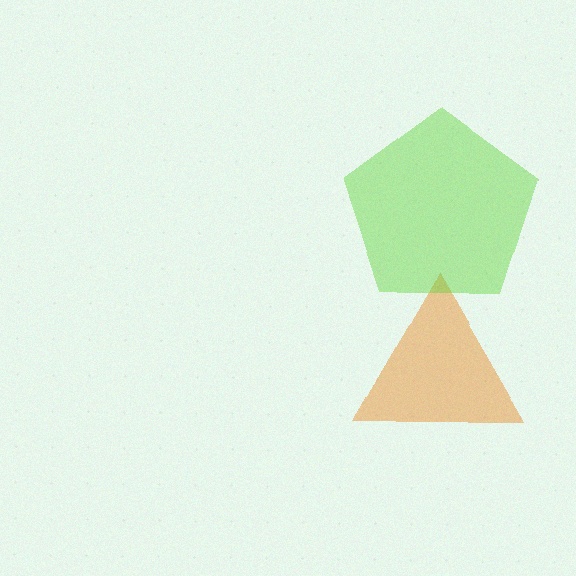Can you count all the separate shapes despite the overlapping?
Yes, there are 2 separate shapes.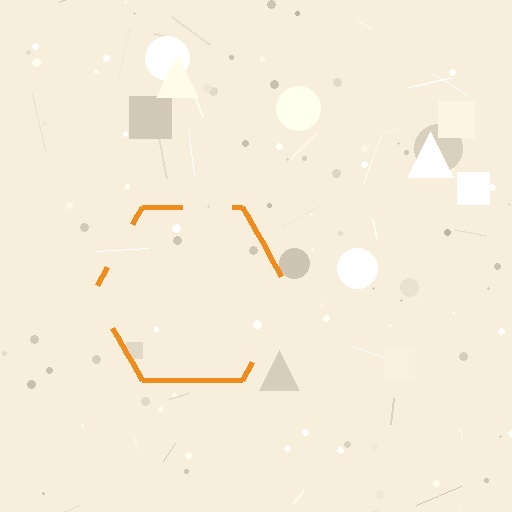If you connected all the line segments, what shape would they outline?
They would outline a hexagon.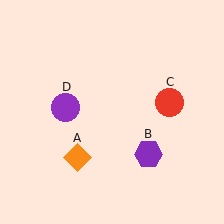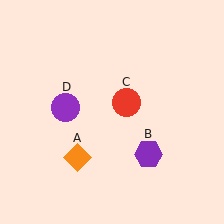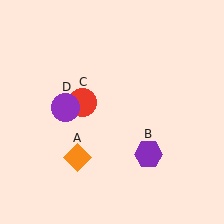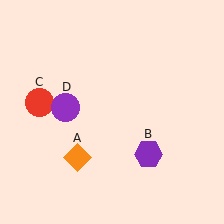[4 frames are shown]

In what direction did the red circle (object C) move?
The red circle (object C) moved left.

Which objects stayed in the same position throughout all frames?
Orange diamond (object A) and purple hexagon (object B) and purple circle (object D) remained stationary.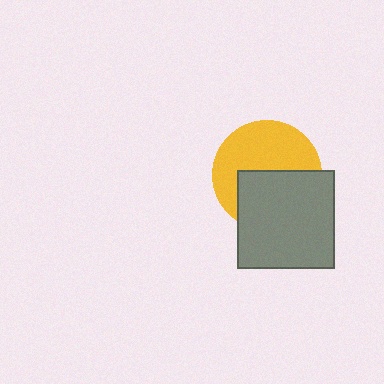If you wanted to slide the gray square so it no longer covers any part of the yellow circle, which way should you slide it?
Slide it down — that is the most direct way to separate the two shapes.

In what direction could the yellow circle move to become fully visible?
The yellow circle could move up. That would shift it out from behind the gray square entirely.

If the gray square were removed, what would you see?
You would see the complete yellow circle.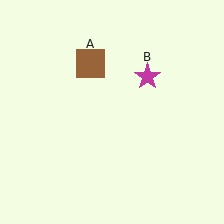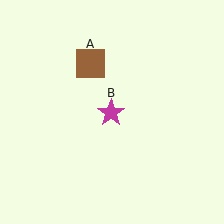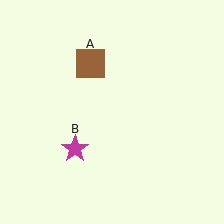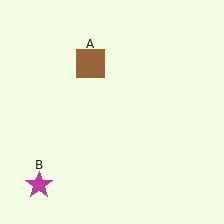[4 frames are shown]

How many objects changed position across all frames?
1 object changed position: magenta star (object B).